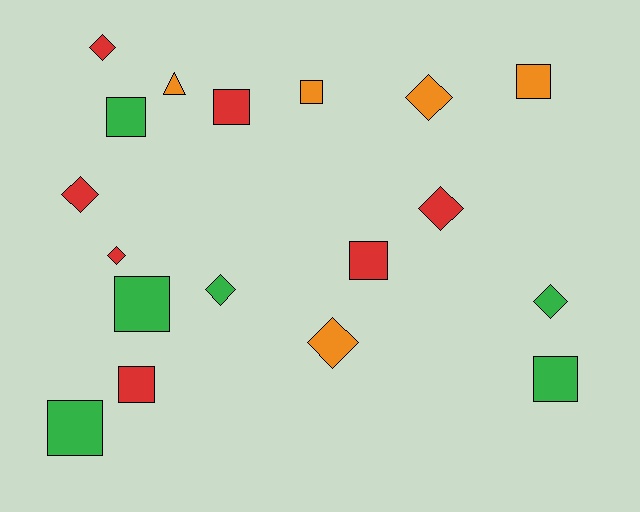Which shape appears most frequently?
Square, with 9 objects.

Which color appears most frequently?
Red, with 7 objects.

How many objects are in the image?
There are 18 objects.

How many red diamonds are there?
There are 4 red diamonds.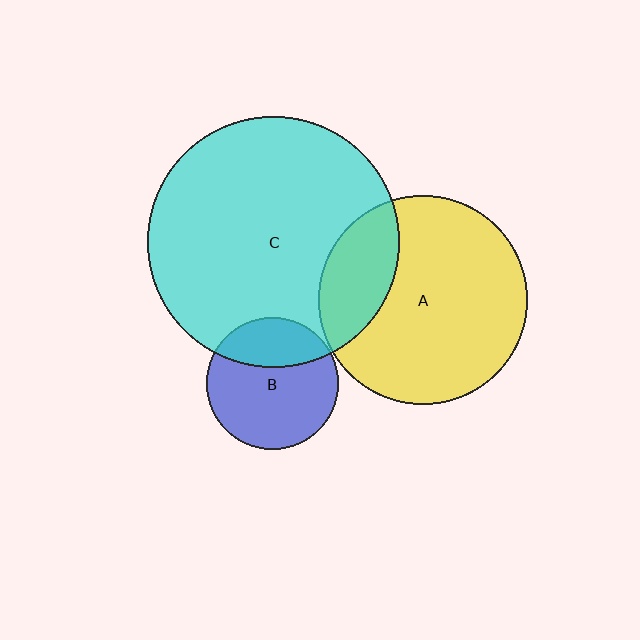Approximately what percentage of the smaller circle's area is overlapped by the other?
Approximately 30%.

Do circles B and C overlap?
Yes.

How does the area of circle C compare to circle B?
Approximately 3.6 times.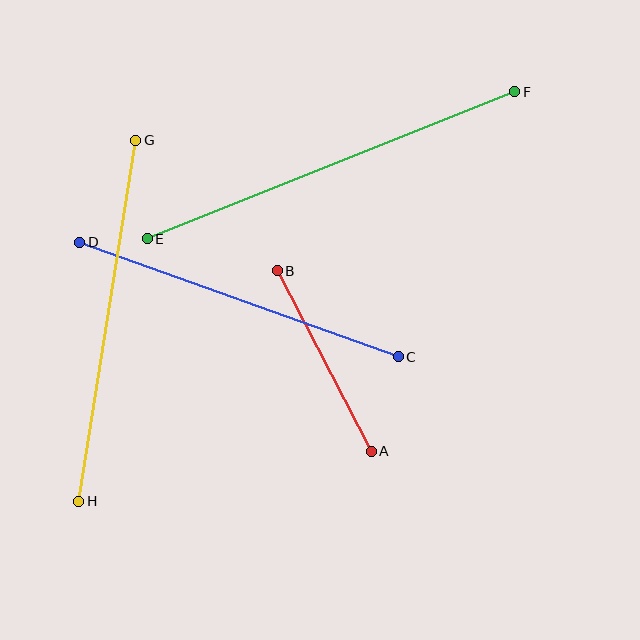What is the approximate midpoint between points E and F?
The midpoint is at approximately (331, 165) pixels.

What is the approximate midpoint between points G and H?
The midpoint is at approximately (107, 321) pixels.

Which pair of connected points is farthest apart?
Points E and F are farthest apart.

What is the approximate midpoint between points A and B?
The midpoint is at approximately (324, 361) pixels.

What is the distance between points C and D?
The distance is approximately 338 pixels.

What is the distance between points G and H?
The distance is approximately 365 pixels.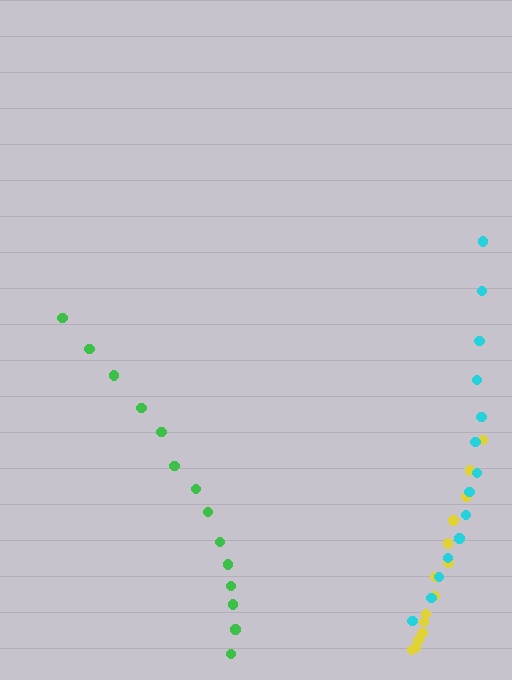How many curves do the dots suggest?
There are 3 distinct paths.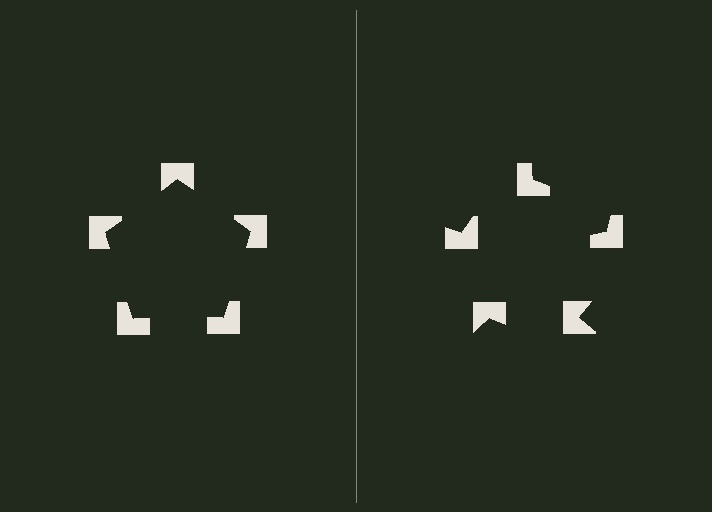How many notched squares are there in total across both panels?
10 — 5 on each side.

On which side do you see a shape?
An illusory pentagon appears on the left side. On the right side the wedge cuts are rotated, so no coherent shape forms.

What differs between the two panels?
The notched squares are positioned identically on both sides; only the wedge orientations differ. On the left they align to a pentagon; on the right they are misaligned.